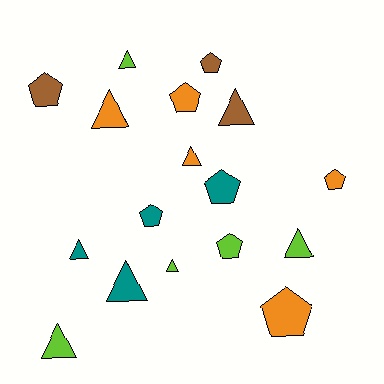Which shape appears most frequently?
Triangle, with 9 objects.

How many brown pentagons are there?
There are 2 brown pentagons.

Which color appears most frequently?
Lime, with 5 objects.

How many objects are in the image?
There are 17 objects.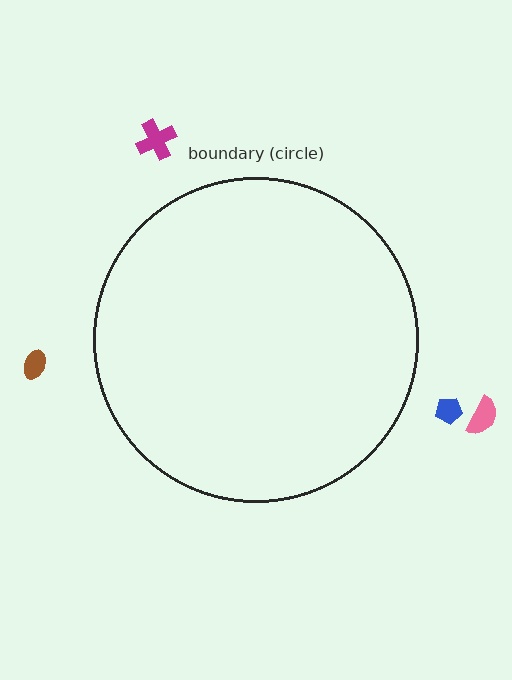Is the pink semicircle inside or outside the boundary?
Outside.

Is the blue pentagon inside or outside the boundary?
Outside.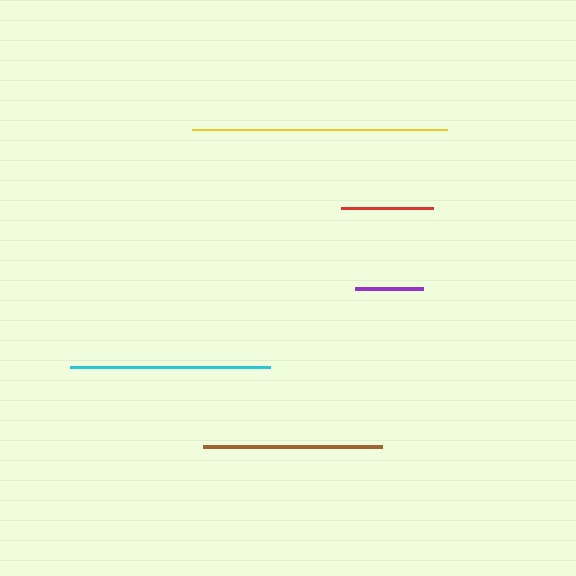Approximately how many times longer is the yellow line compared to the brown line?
The yellow line is approximately 1.4 times the length of the brown line.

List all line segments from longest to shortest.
From longest to shortest: yellow, cyan, brown, red, purple.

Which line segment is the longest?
The yellow line is the longest at approximately 255 pixels.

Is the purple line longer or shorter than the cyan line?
The cyan line is longer than the purple line.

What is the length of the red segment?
The red segment is approximately 93 pixels long.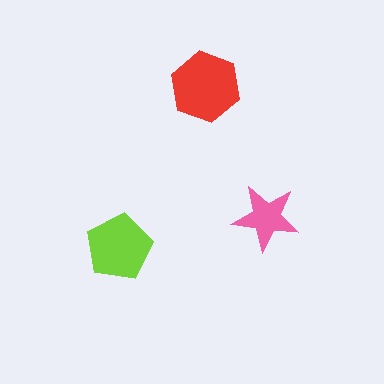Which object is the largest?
The red hexagon.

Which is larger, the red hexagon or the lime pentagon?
The red hexagon.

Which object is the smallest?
The pink star.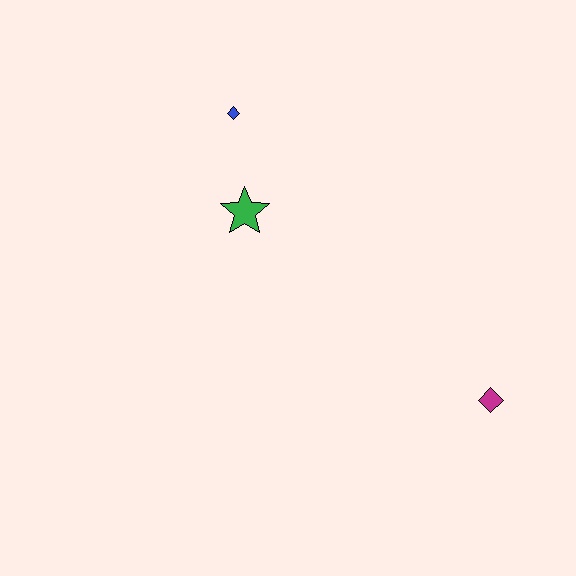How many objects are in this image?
There are 3 objects.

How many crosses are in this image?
There are no crosses.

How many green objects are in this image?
There is 1 green object.